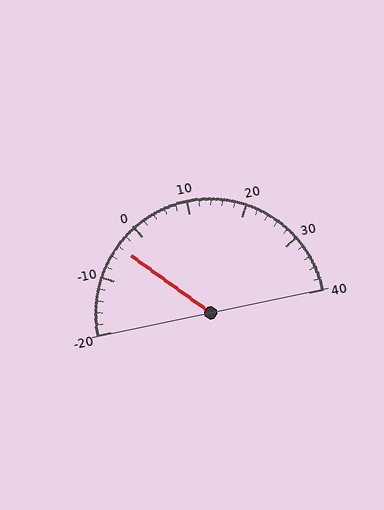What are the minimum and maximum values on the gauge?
The gauge ranges from -20 to 40.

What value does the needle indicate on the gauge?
The needle indicates approximately -4.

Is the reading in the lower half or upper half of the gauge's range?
The reading is in the lower half of the range (-20 to 40).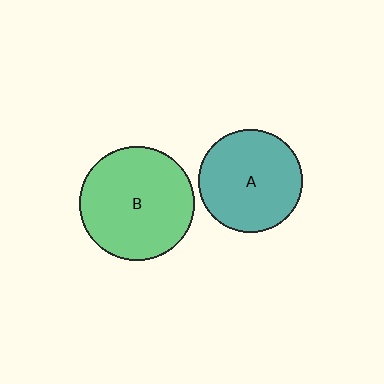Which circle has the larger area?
Circle B (green).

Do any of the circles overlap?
No, none of the circles overlap.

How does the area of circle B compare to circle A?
Approximately 1.2 times.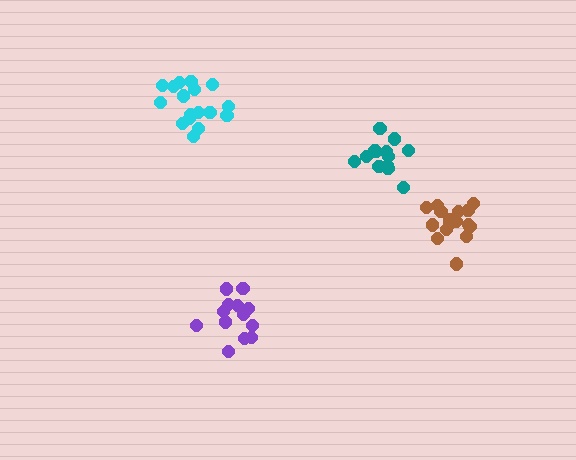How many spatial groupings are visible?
There are 4 spatial groupings.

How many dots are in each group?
Group 1: 13 dots, Group 2: 13 dots, Group 3: 16 dots, Group 4: 17 dots (59 total).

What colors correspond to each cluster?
The clusters are colored: teal, purple, brown, cyan.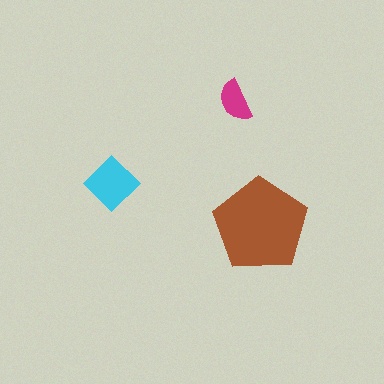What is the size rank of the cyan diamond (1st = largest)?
2nd.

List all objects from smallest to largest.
The magenta semicircle, the cyan diamond, the brown pentagon.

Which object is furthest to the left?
The cyan diamond is leftmost.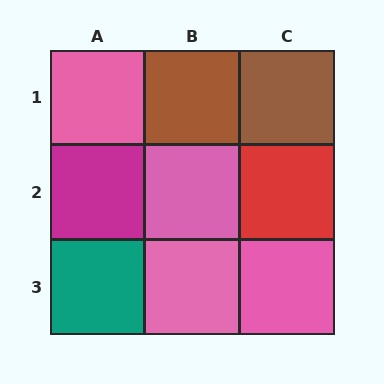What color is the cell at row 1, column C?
Brown.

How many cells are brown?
2 cells are brown.